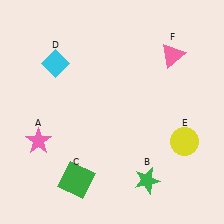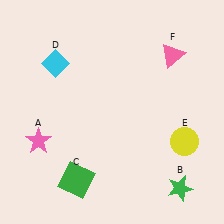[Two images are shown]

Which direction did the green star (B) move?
The green star (B) moved right.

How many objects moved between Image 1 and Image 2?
1 object moved between the two images.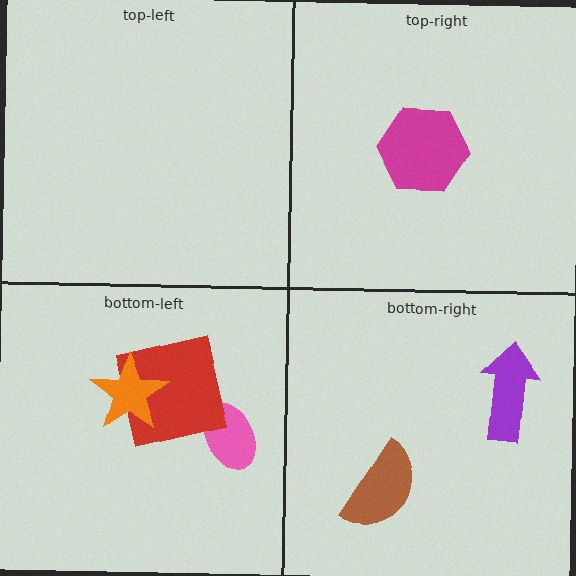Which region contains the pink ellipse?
The bottom-left region.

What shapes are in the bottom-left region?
The pink ellipse, the red square, the orange star.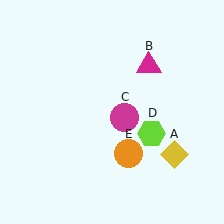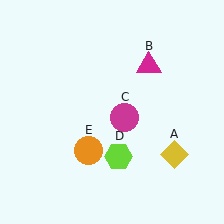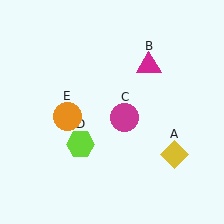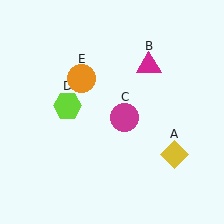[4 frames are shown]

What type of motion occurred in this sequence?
The lime hexagon (object D), orange circle (object E) rotated clockwise around the center of the scene.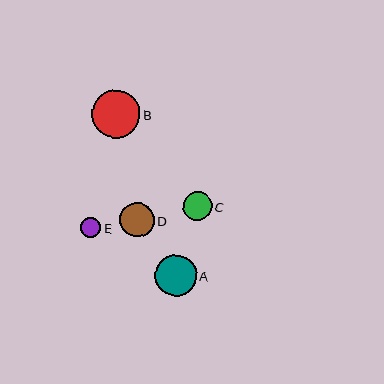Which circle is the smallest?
Circle E is the smallest with a size of approximately 20 pixels.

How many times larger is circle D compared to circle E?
Circle D is approximately 1.7 times the size of circle E.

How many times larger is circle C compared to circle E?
Circle C is approximately 1.4 times the size of circle E.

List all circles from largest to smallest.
From largest to smallest: B, A, D, C, E.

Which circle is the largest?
Circle B is the largest with a size of approximately 48 pixels.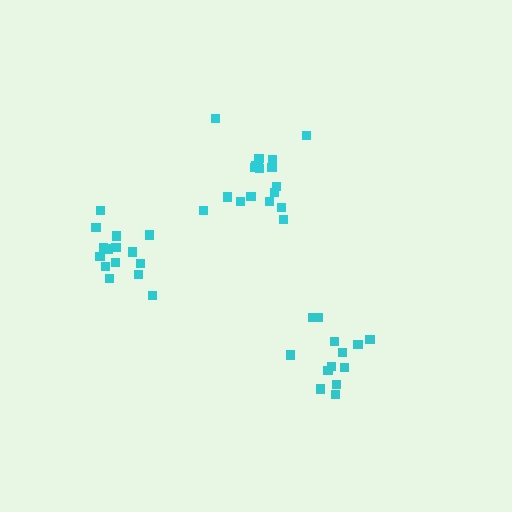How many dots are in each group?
Group 1: 13 dots, Group 2: 16 dots, Group 3: 18 dots (47 total).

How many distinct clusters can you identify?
There are 3 distinct clusters.